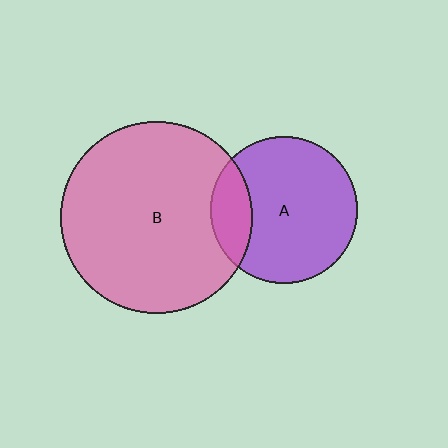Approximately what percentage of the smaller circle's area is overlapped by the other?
Approximately 20%.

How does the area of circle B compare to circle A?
Approximately 1.7 times.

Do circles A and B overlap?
Yes.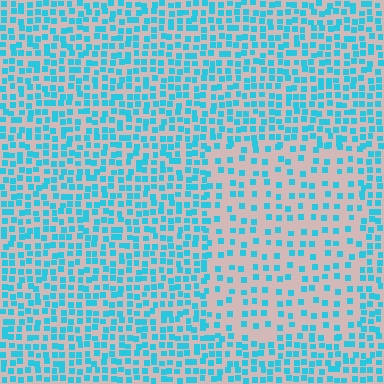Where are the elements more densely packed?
The elements are more densely packed outside the rectangle boundary.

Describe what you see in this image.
The image contains small cyan elements arranged at two different densities. A rectangle-shaped region is visible where the elements are less densely packed than the surrounding area.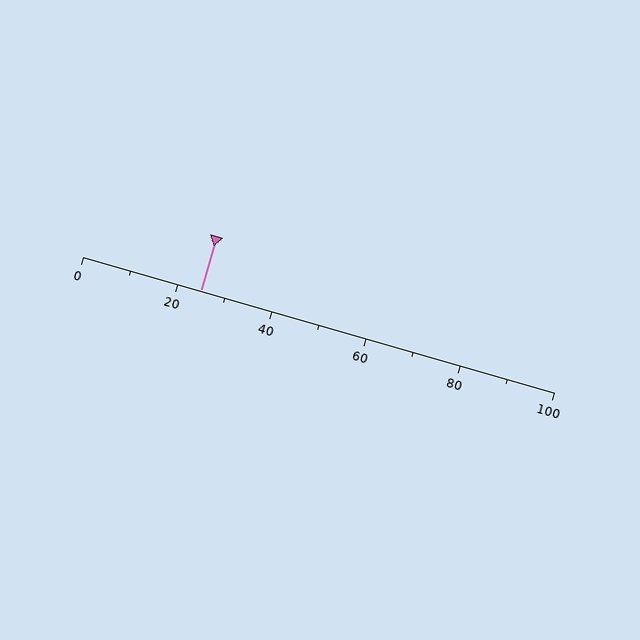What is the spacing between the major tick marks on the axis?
The major ticks are spaced 20 apart.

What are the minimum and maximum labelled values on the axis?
The axis runs from 0 to 100.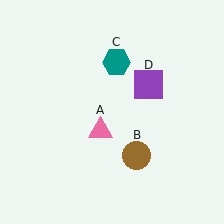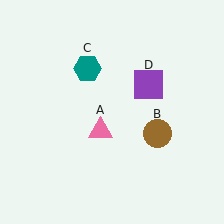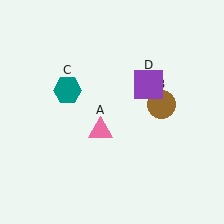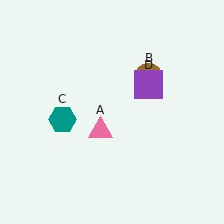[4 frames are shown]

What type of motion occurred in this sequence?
The brown circle (object B), teal hexagon (object C) rotated counterclockwise around the center of the scene.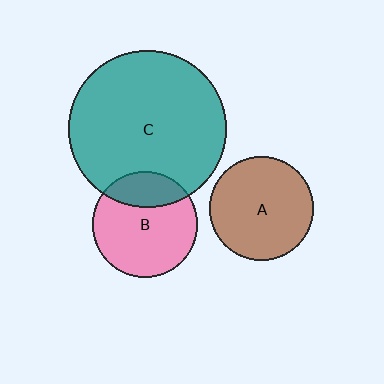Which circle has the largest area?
Circle C (teal).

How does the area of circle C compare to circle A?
Approximately 2.3 times.